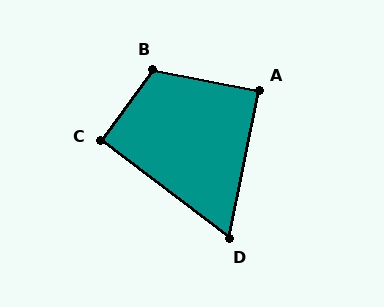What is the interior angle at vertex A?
Approximately 90 degrees (approximately right).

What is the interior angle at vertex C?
Approximately 90 degrees (approximately right).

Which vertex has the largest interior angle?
B, at approximately 115 degrees.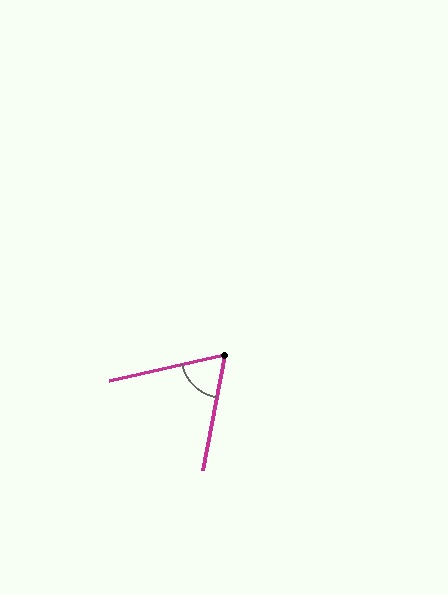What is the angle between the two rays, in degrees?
Approximately 67 degrees.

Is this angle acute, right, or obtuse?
It is acute.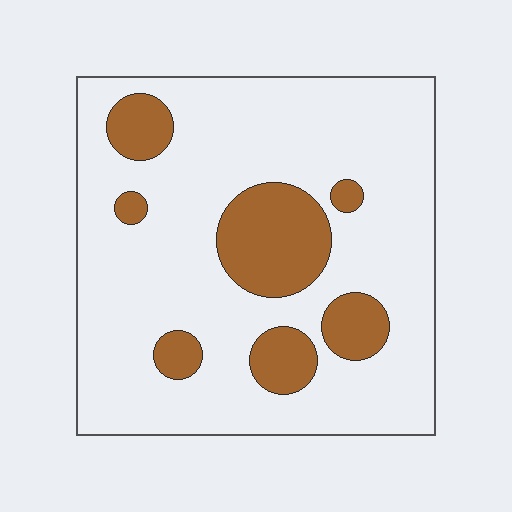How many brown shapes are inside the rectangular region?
7.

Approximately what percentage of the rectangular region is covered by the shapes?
Approximately 20%.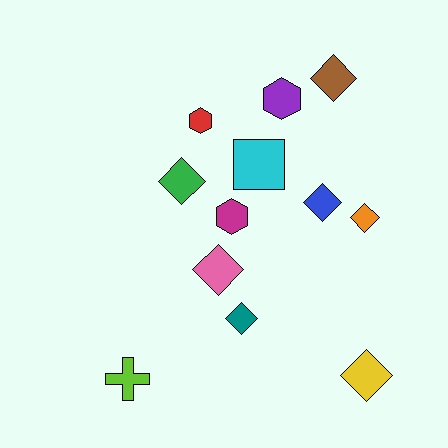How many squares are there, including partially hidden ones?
There is 1 square.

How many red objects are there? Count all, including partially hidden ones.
There is 1 red object.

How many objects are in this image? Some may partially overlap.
There are 12 objects.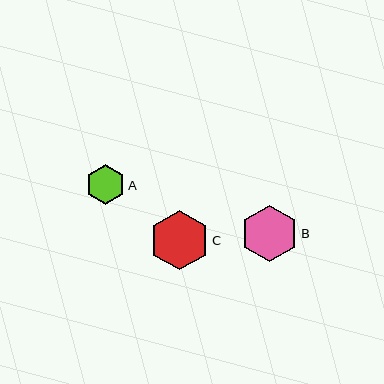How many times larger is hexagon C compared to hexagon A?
Hexagon C is approximately 1.5 times the size of hexagon A.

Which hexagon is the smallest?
Hexagon A is the smallest with a size of approximately 40 pixels.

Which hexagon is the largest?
Hexagon C is the largest with a size of approximately 60 pixels.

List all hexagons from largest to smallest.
From largest to smallest: C, B, A.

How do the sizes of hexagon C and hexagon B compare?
Hexagon C and hexagon B are approximately the same size.